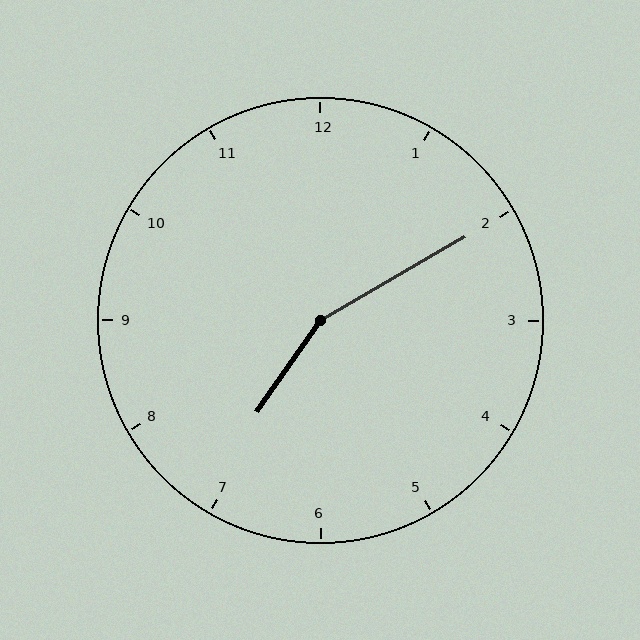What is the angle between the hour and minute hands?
Approximately 155 degrees.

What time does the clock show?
7:10.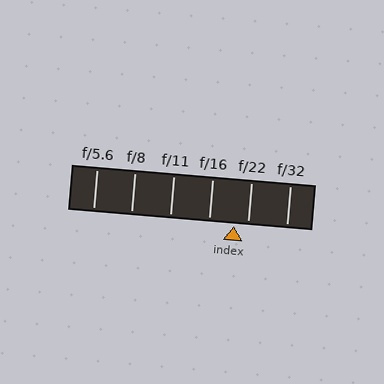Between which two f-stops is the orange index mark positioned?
The index mark is between f/16 and f/22.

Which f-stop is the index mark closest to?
The index mark is closest to f/22.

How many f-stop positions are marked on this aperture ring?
There are 6 f-stop positions marked.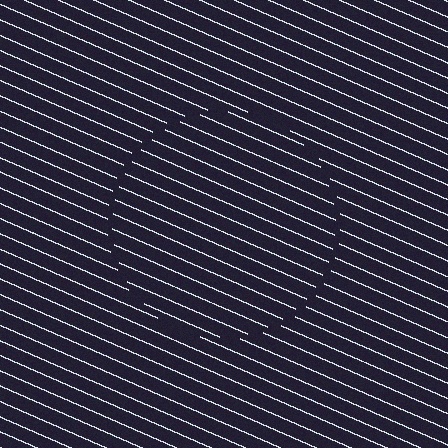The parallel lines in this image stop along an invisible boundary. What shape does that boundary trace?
An illusory circle. The interior of the shape contains the same grating, shifted by half a period — the contour is defined by the phase discontinuity where line-ends from the inner and outer gratings abut.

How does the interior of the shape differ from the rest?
The interior of the shape contains the same grating, shifted by half a period — the contour is defined by the phase discontinuity where line-ends from the inner and outer gratings abut.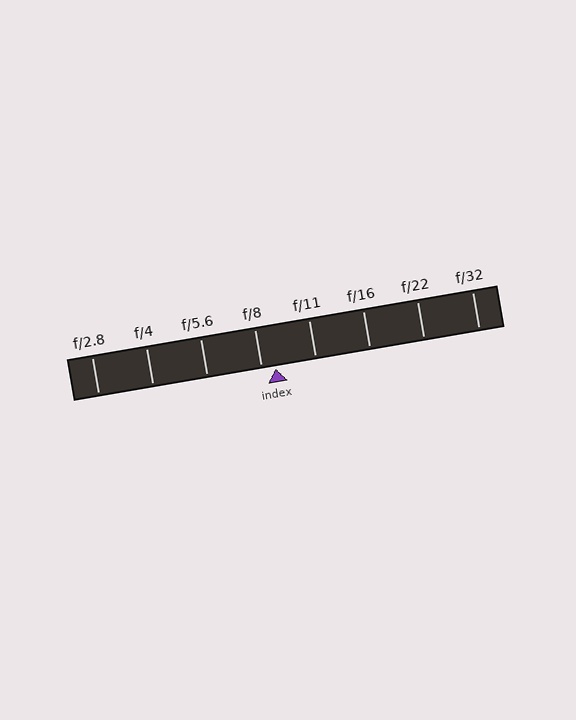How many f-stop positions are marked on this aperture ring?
There are 8 f-stop positions marked.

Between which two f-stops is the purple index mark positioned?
The index mark is between f/8 and f/11.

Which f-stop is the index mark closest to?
The index mark is closest to f/8.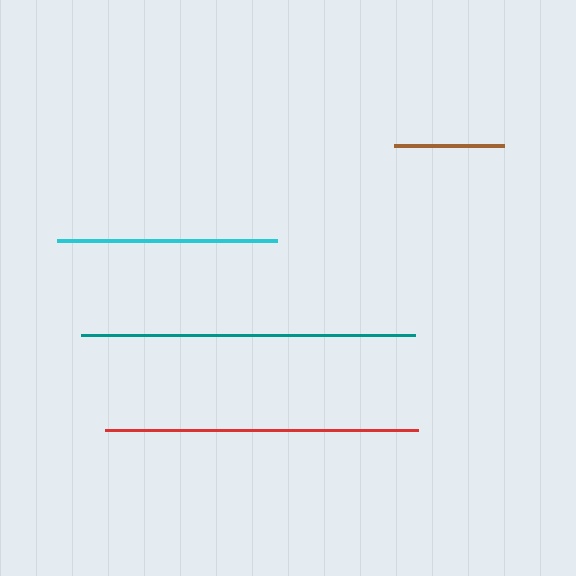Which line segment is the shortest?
The brown line is the shortest at approximately 110 pixels.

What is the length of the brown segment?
The brown segment is approximately 110 pixels long.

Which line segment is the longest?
The teal line is the longest at approximately 334 pixels.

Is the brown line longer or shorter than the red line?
The red line is longer than the brown line.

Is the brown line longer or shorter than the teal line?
The teal line is longer than the brown line.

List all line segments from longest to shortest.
From longest to shortest: teal, red, cyan, brown.